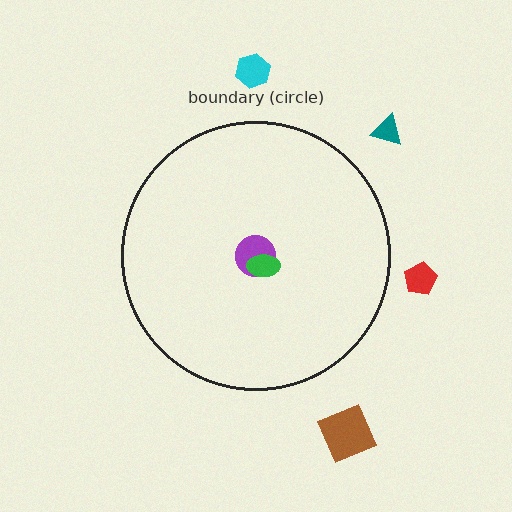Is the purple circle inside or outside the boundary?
Inside.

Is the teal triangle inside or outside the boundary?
Outside.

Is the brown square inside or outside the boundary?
Outside.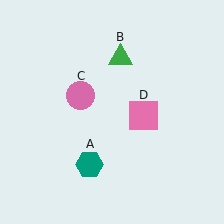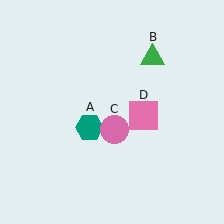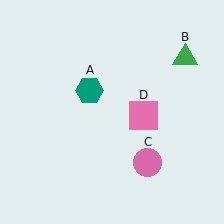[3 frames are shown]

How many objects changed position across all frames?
3 objects changed position: teal hexagon (object A), green triangle (object B), pink circle (object C).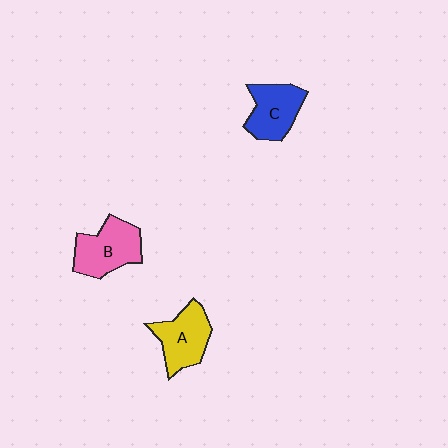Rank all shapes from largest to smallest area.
From largest to smallest: B (pink), A (yellow), C (blue).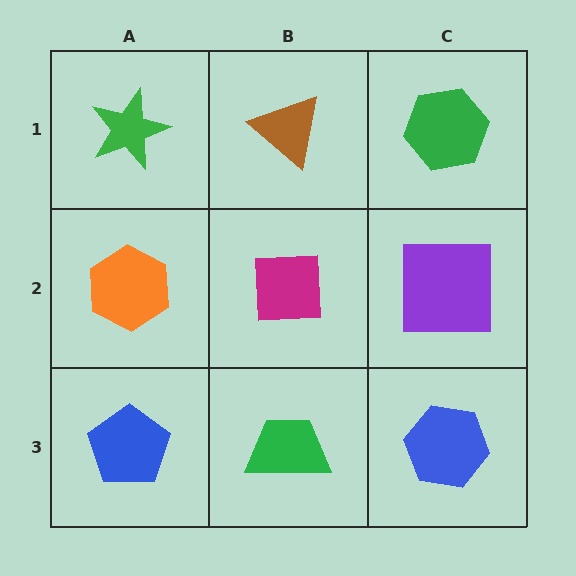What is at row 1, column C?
A green hexagon.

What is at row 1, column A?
A green star.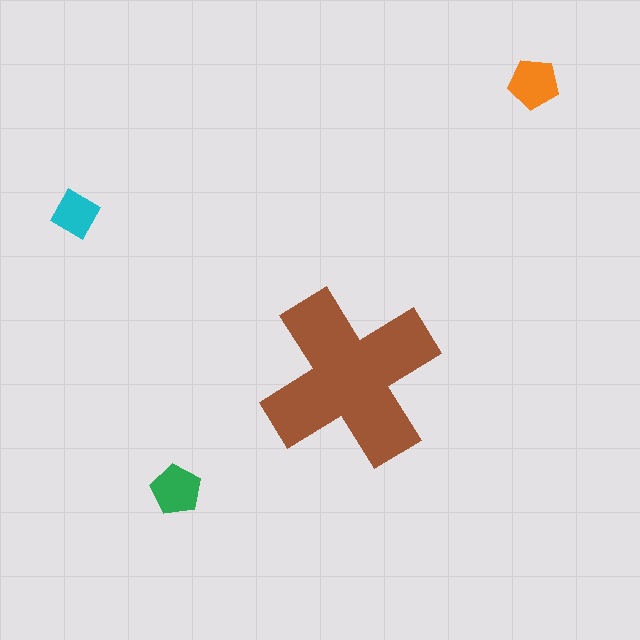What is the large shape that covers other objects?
A brown cross.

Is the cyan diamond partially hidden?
No, the cyan diamond is fully visible.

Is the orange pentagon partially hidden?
No, the orange pentagon is fully visible.